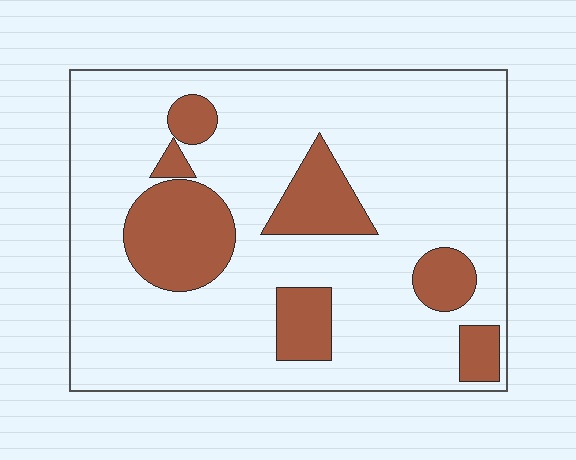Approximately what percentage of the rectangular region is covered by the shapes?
Approximately 20%.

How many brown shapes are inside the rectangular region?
7.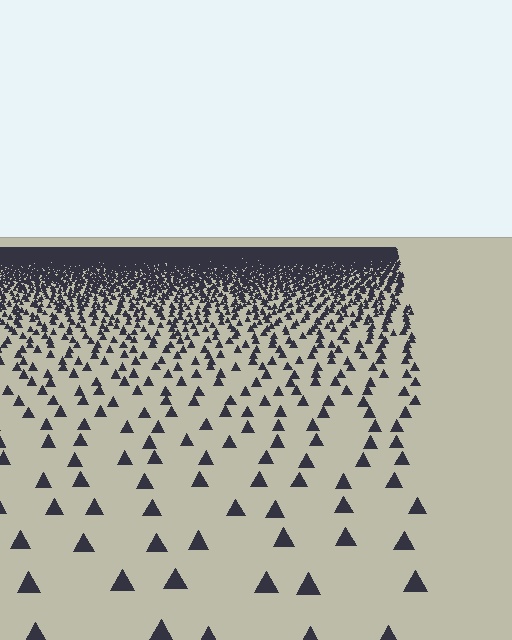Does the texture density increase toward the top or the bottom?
Density increases toward the top.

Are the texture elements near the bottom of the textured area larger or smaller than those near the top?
Larger. Near the bottom, elements are closer to the viewer and appear at a bigger on-screen size.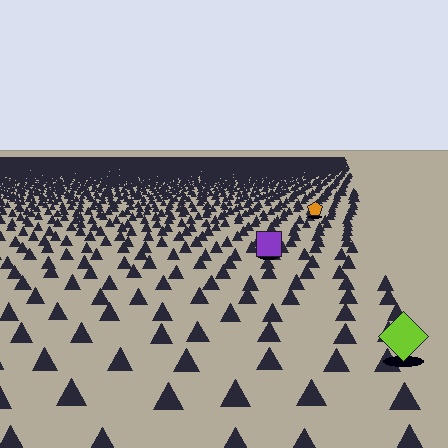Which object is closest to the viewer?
The lime diamond is closest. The texture marks near it are larger and more spread out.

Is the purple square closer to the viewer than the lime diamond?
No. The lime diamond is closer — you can tell from the texture gradient: the ground texture is coarser near it.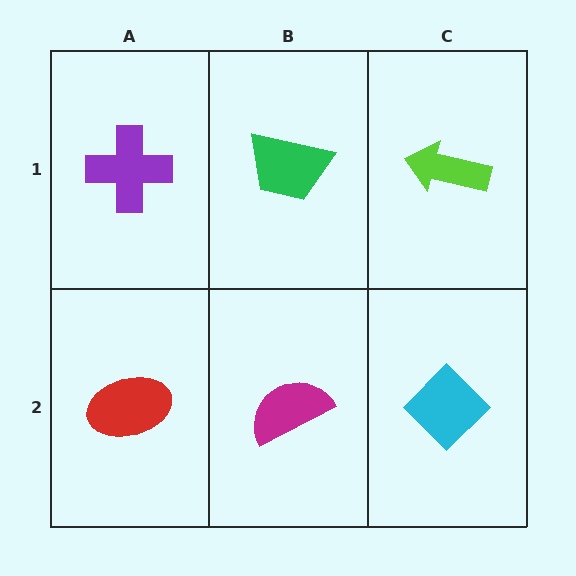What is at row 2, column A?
A red ellipse.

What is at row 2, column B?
A magenta semicircle.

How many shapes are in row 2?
3 shapes.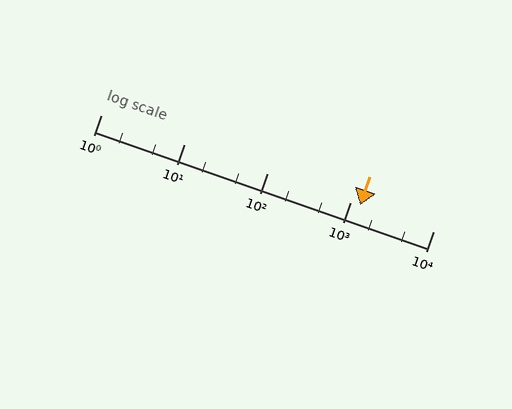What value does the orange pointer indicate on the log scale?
The pointer indicates approximately 1300.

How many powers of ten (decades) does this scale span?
The scale spans 4 decades, from 1 to 10000.